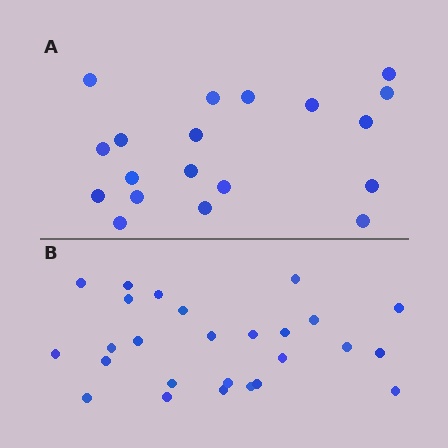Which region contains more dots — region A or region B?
Region B (the bottom region) has more dots.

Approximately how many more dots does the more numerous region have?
Region B has roughly 8 or so more dots than region A.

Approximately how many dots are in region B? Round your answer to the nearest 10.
About 30 dots. (The exact count is 26, which rounds to 30.)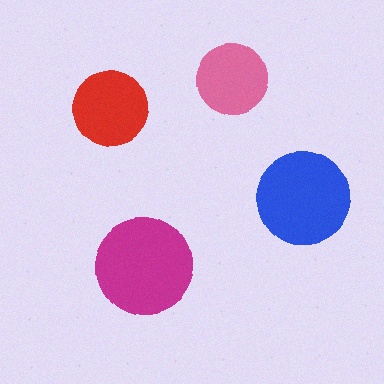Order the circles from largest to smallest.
the magenta one, the blue one, the red one, the pink one.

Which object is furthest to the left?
The red circle is leftmost.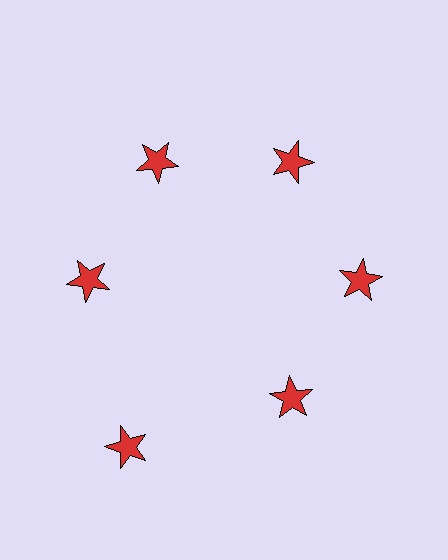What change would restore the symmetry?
The symmetry would be restored by moving it inward, back onto the ring so that all 6 stars sit at equal angles and equal distance from the center.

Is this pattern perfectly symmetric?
No. The 6 red stars are arranged in a ring, but one element near the 7 o'clock position is pushed outward from the center, breaking the 6-fold rotational symmetry.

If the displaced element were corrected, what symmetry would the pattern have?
It would have 6-fold rotational symmetry — the pattern would map onto itself every 60 degrees.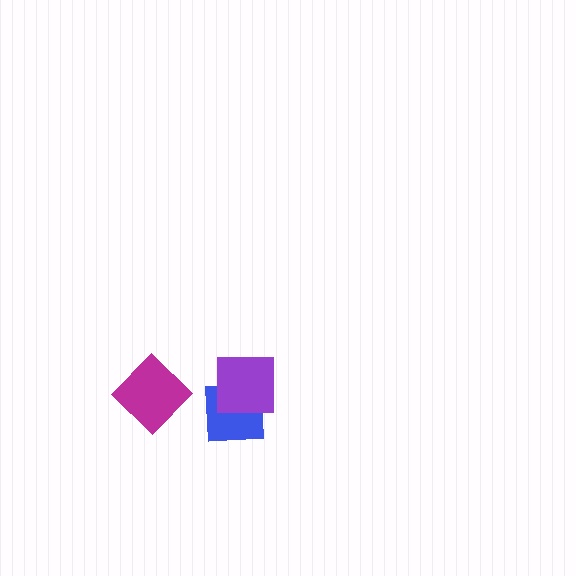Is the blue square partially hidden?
Yes, it is partially covered by another shape.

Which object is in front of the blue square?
The purple square is in front of the blue square.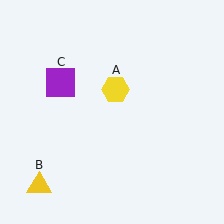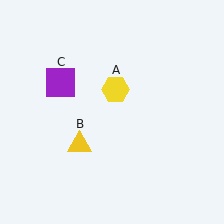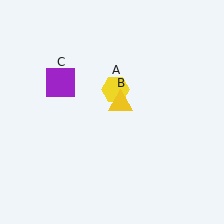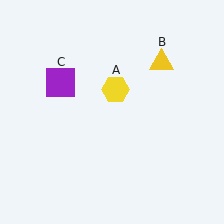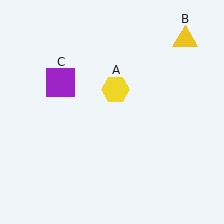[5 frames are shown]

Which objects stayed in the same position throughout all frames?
Yellow hexagon (object A) and purple square (object C) remained stationary.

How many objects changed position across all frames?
1 object changed position: yellow triangle (object B).